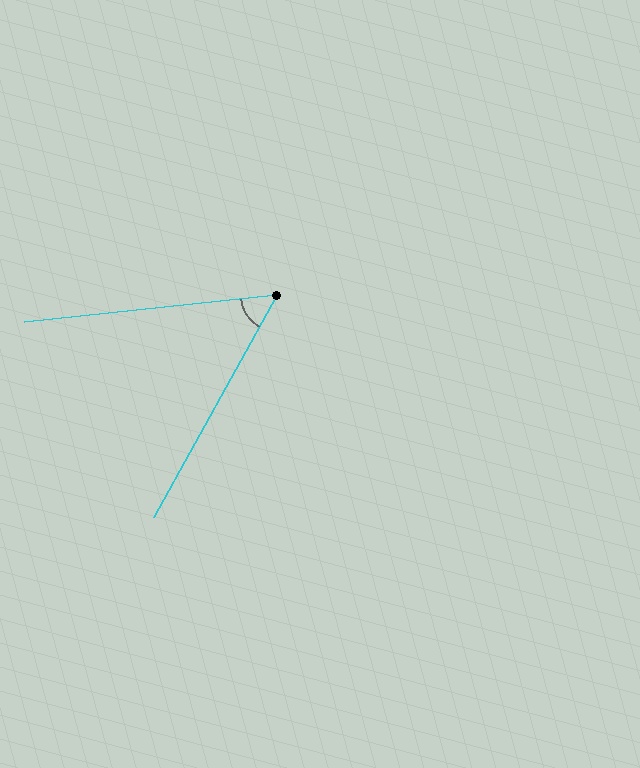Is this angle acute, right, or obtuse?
It is acute.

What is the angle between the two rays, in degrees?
Approximately 55 degrees.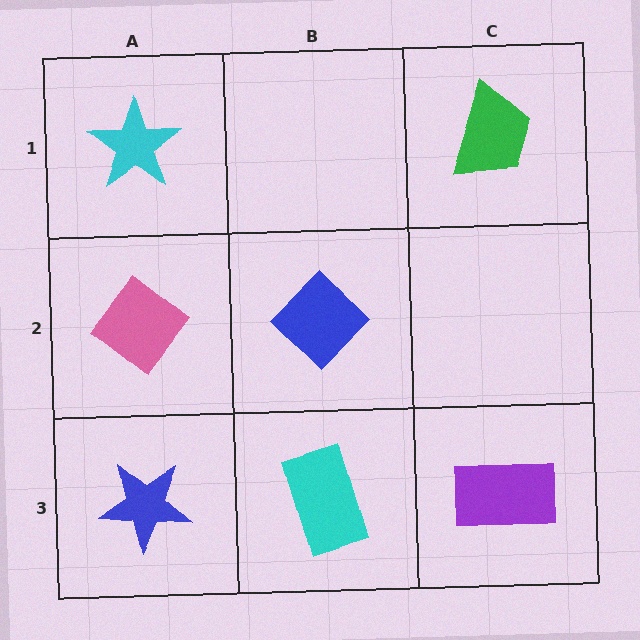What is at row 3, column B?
A cyan rectangle.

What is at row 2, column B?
A blue diamond.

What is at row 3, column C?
A purple rectangle.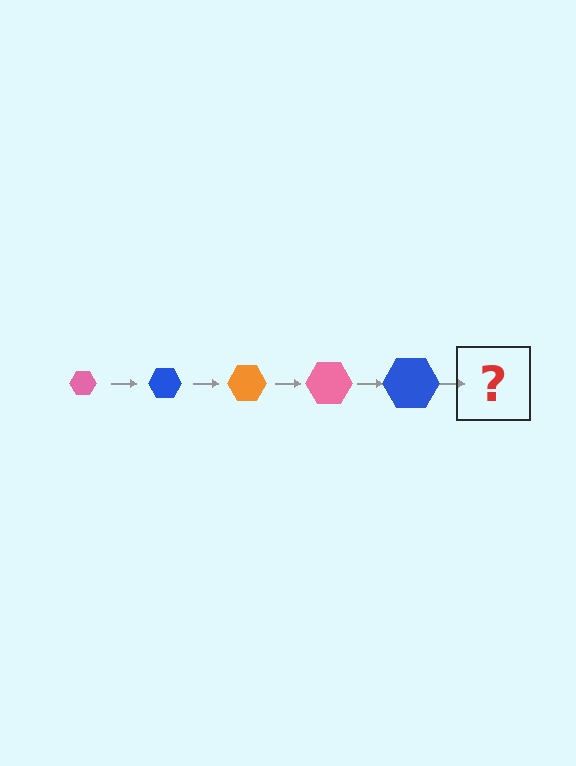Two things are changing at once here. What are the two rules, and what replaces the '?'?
The two rules are that the hexagon grows larger each step and the color cycles through pink, blue, and orange. The '?' should be an orange hexagon, larger than the previous one.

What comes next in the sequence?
The next element should be an orange hexagon, larger than the previous one.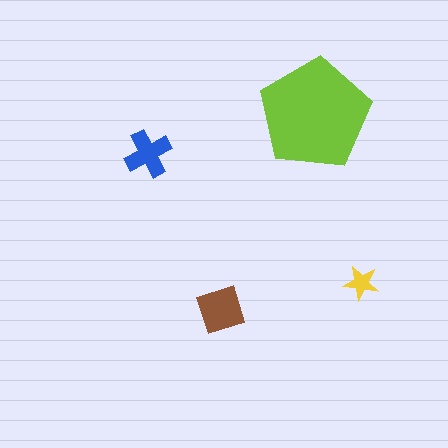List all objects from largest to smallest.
The lime pentagon, the brown square, the blue cross, the yellow star.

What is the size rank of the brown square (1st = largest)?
2nd.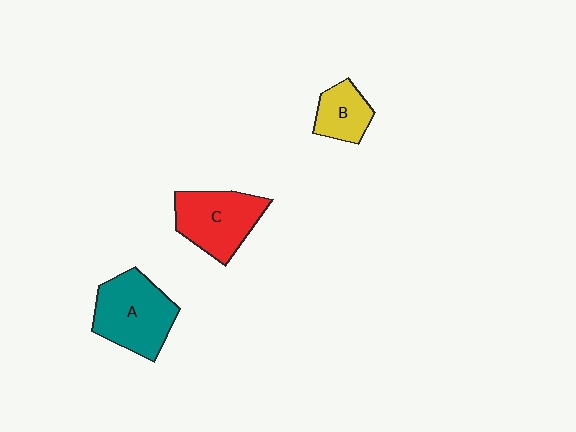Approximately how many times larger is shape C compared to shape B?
Approximately 1.8 times.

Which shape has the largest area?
Shape A (teal).